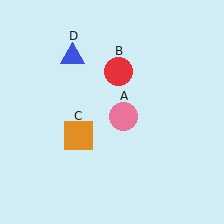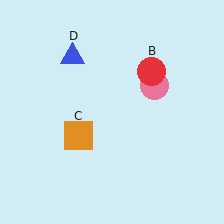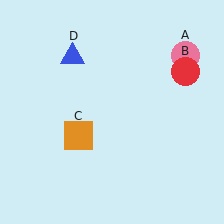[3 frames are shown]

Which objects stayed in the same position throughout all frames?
Orange square (object C) and blue triangle (object D) remained stationary.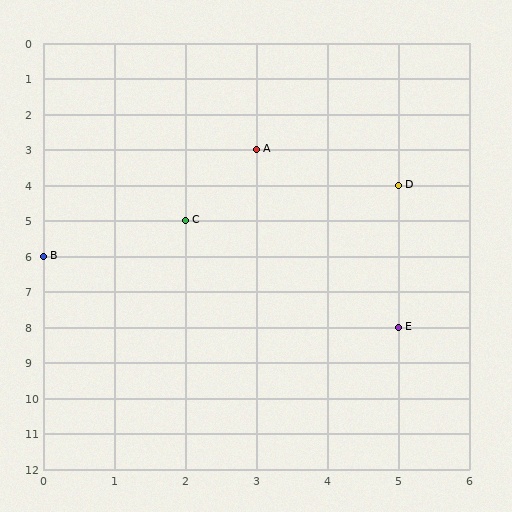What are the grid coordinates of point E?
Point E is at grid coordinates (5, 8).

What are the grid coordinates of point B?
Point B is at grid coordinates (0, 6).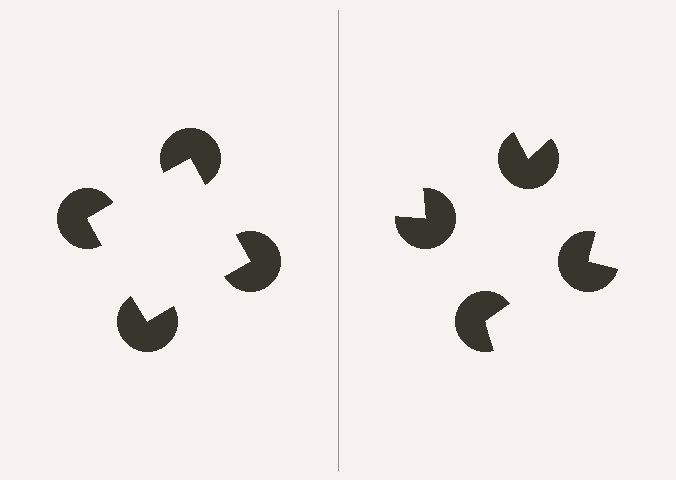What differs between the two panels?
The pac-man discs are positioned identically on both sides; only the wedge orientations differ. On the left they align to a square; on the right they are misaligned.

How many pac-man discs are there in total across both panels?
8 — 4 on each side.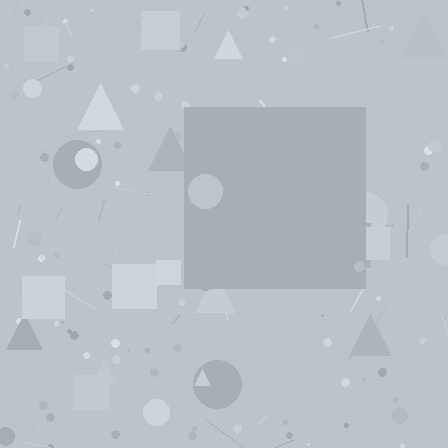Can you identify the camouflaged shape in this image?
The camouflaged shape is a square.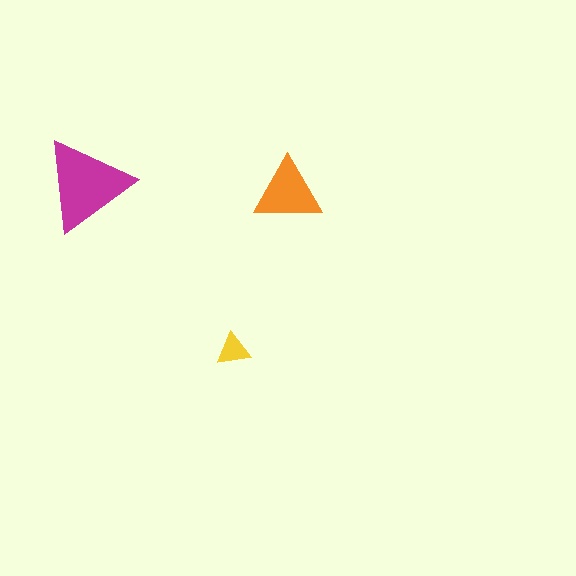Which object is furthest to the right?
The orange triangle is rightmost.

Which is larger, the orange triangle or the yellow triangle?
The orange one.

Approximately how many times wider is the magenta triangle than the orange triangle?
About 1.5 times wider.